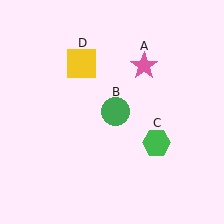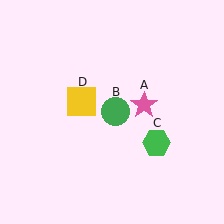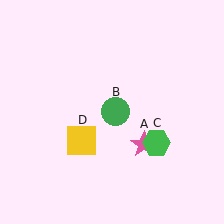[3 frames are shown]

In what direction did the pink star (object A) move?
The pink star (object A) moved down.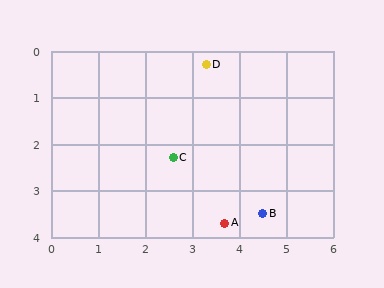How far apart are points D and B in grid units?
Points D and B are about 3.4 grid units apart.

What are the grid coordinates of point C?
Point C is at approximately (2.6, 2.3).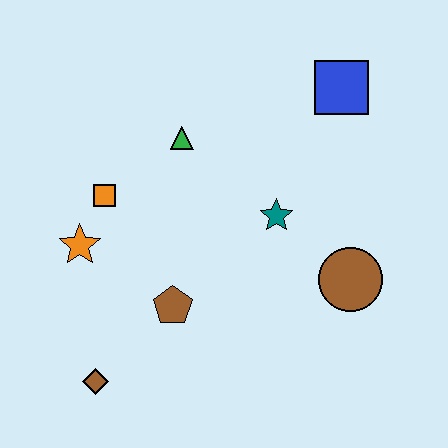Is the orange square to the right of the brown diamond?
Yes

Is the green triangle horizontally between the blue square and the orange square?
Yes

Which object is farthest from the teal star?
The brown diamond is farthest from the teal star.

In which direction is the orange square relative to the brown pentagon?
The orange square is above the brown pentagon.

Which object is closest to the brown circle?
The teal star is closest to the brown circle.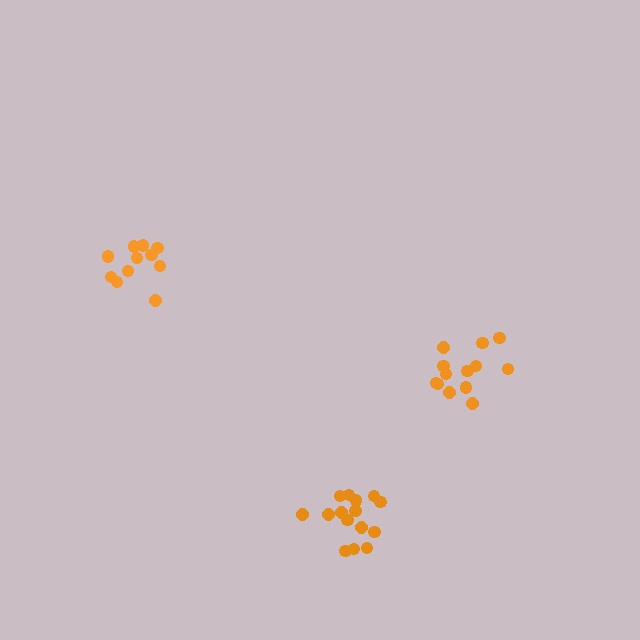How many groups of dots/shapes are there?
There are 3 groups.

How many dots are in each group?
Group 1: 15 dots, Group 2: 11 dots, Group 3: 13 dots (39 total).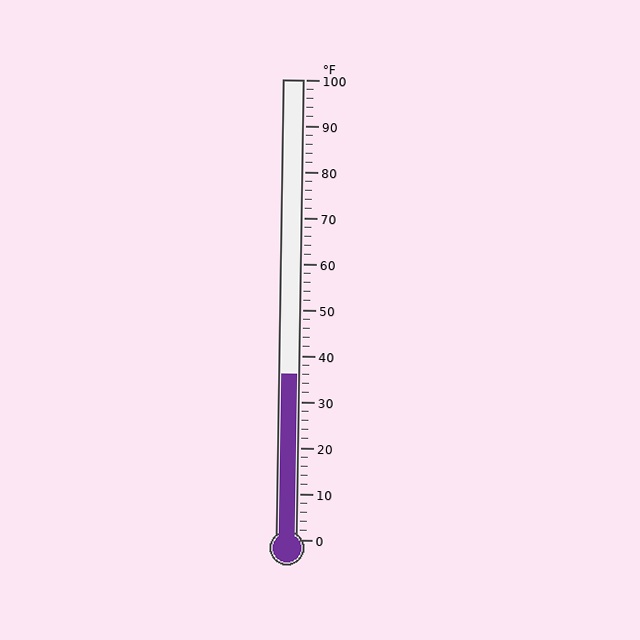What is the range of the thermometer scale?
The thermometer scale ranges from 0°F to 100°F.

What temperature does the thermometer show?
The thermometer shows approximately 36°F.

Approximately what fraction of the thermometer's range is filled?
The thermometer is filled to approximately 35% of its range.